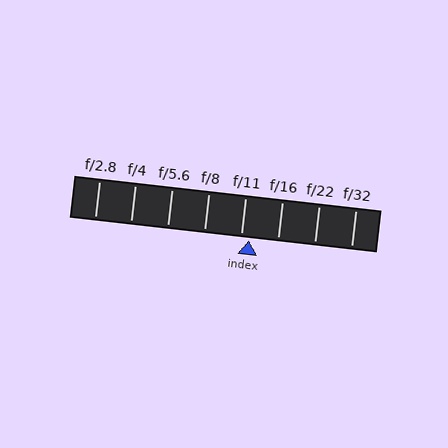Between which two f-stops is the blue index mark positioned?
The index mark is between f/11 and f/16.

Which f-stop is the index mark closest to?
The index mark is closest to f/11.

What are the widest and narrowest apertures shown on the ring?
The widest aperture shown is f/2.8 and the narrowest is f/32.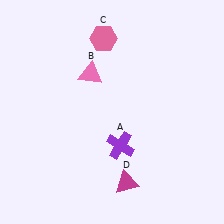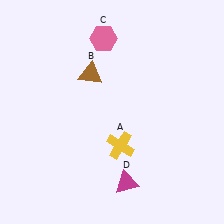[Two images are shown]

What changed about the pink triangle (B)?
In Image 1, B is pink. In Image 2, it changed to brown.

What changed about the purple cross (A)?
In Image 1, A is purple. In Image 2, it changed to yellow.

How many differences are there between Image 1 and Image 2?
There are 2 differences between the two images.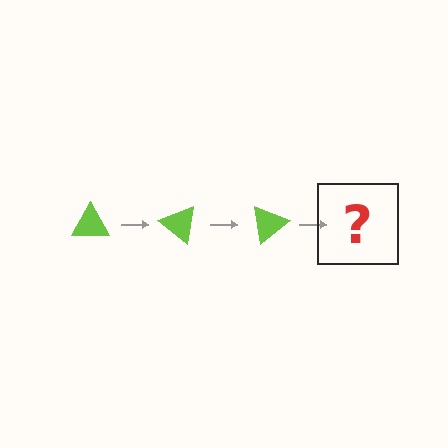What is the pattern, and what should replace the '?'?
The pattern is that the triangle rotates 40 degrees each step. The '?' should be a lime triangle rotated 120 degrees.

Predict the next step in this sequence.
The next step is a lime triangle rotated 120 degrees.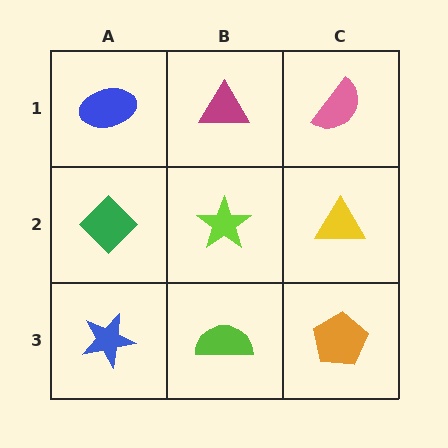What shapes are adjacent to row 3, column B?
A lime star (row 2, column B), a blue star (row 3, column A), an orange pentagon (row 3, column C).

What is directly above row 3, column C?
A yellow triangle.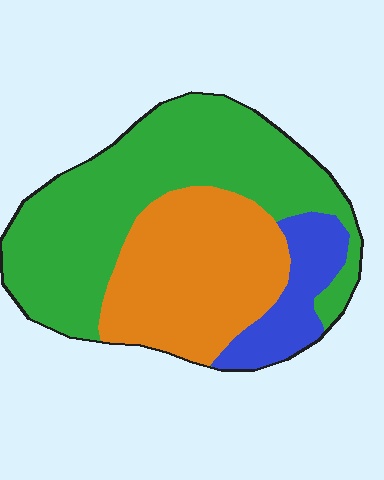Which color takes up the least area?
Blue, at roughly 15%.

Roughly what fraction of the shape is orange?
Orange takes up between a third and a half of the shape.